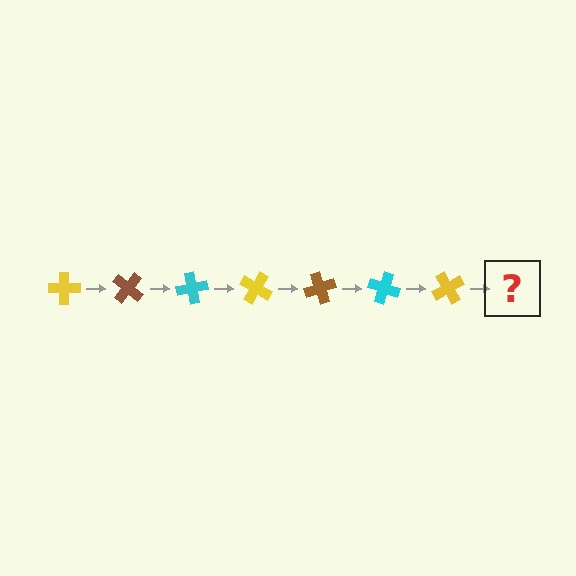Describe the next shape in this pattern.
It should be a brown cross, rotated 280 degrees from the start.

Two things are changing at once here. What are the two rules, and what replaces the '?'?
The two rules are that it rotates 40 degrees each step and the color cycles through yellow, brown, and cyan. The '?' should be a brown cross, rotated 280 degrees from the start.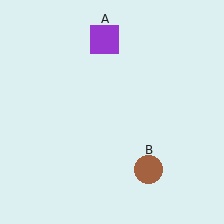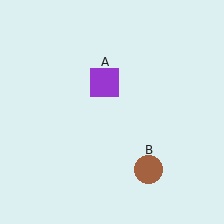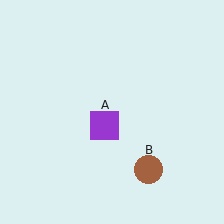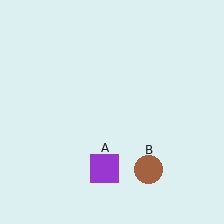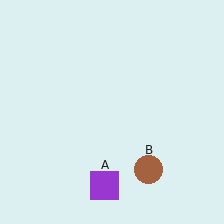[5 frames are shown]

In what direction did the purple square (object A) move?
The purple square (object A) moved down.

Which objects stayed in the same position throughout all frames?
Brown circle (object B) remained stationary.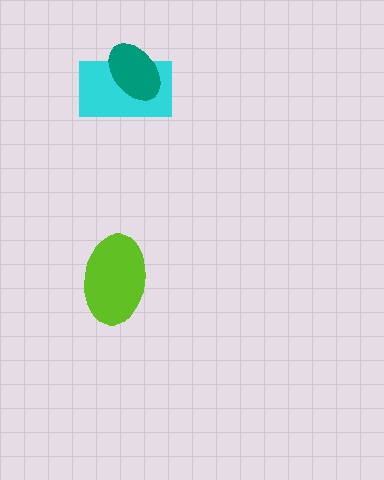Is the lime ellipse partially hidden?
No, no other shape covers it.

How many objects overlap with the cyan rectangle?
1 object overlaps with the cyan rectangle.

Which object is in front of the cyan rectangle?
The teal ellipse is in front of the cyan rectangle.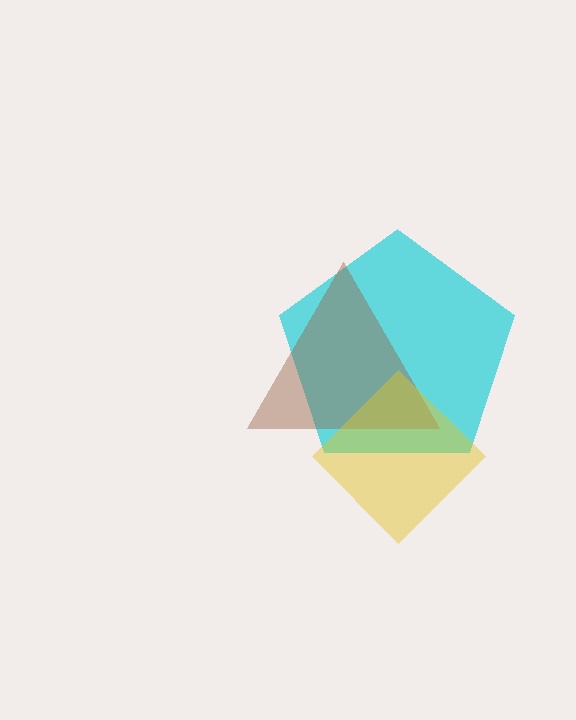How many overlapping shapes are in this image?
There are 3 overlapping shapes in the image.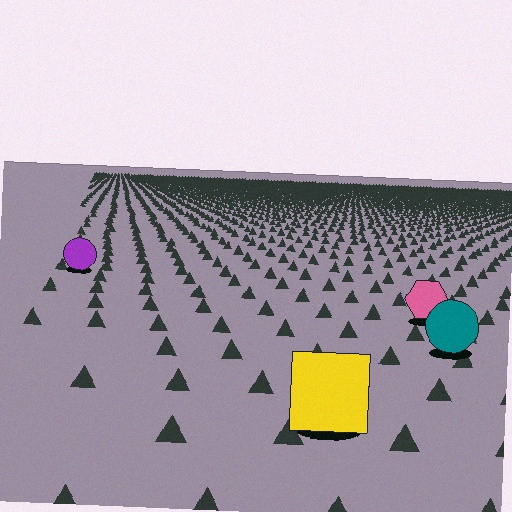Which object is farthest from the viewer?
The purple circle is farthest from the viewer. It appears smaller and the ground texture around it is denser.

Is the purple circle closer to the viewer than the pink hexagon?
No. The pink hexagon is closer — you can tell from the texture gradient: the ground texture is coarser near it.